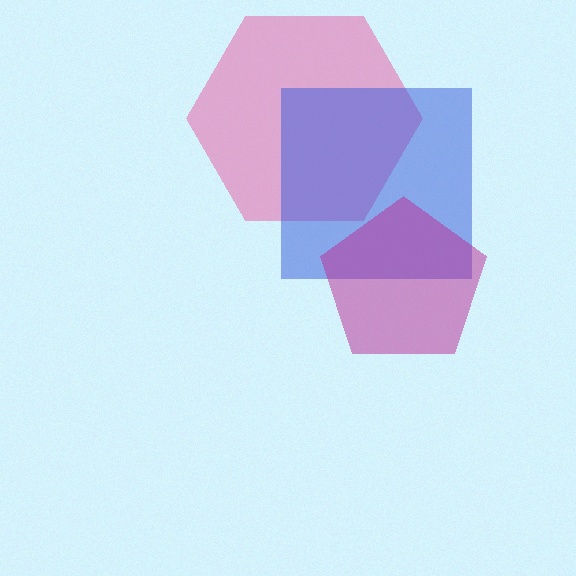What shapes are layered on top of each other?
The layered shapes are: a pink hexagon, a blue square, a magenta pentagon.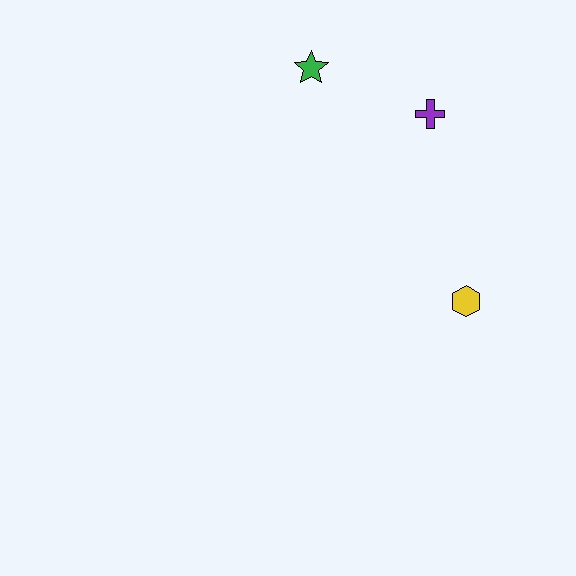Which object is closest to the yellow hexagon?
The purple cross is closest to the yellow hexagon.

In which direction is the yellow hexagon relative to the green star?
The yellow hexagon is below the green star.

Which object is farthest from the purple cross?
The yellow hexagon is farthest from the purple cross.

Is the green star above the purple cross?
Yes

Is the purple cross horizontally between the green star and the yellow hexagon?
Yes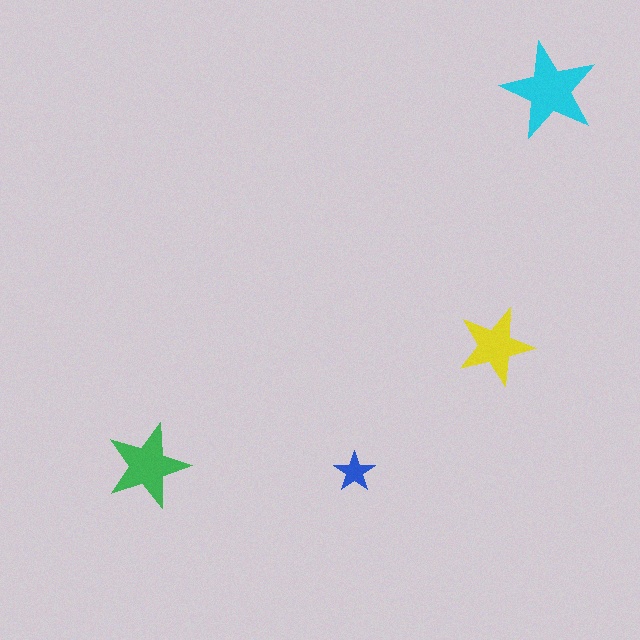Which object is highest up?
The cyan star is topmost.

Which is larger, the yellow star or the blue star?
The yellow one.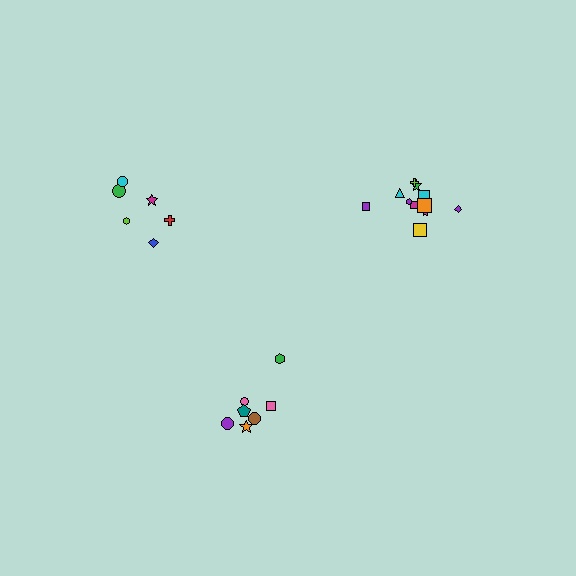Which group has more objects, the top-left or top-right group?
The top-right group.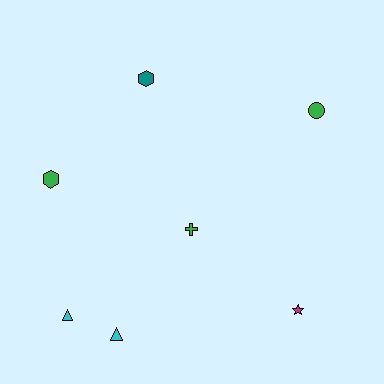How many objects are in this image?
There are 7 objects.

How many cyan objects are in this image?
There are 2 cyan objects.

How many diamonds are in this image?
There are no diamonds.